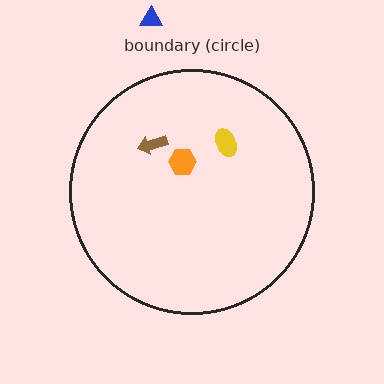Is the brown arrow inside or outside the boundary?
Inside.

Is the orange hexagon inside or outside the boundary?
Inside.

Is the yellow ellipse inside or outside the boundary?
Inside.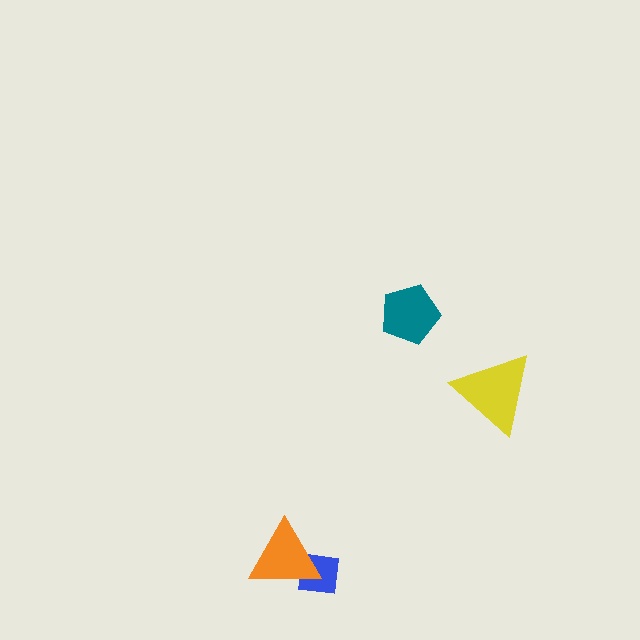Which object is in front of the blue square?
The orange triangle is in front of the blue square.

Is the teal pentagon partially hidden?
No, no other shape covers it.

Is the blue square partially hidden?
Yes, it is partially covered by another shape.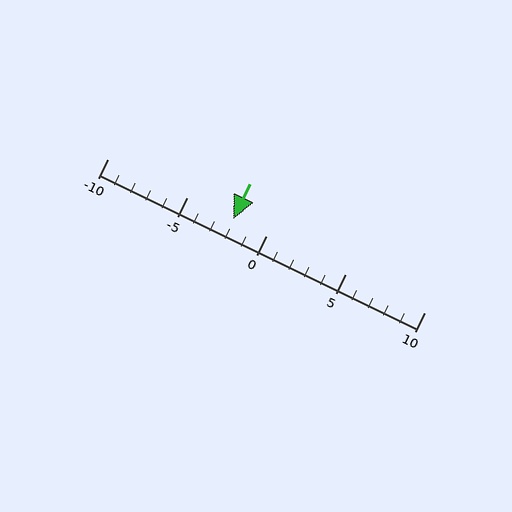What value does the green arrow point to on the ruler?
The green arrow points to approximately -2.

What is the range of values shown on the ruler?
The ruler shows values from -10 to 10.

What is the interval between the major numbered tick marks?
The major tick marks are spaced 5 units apart.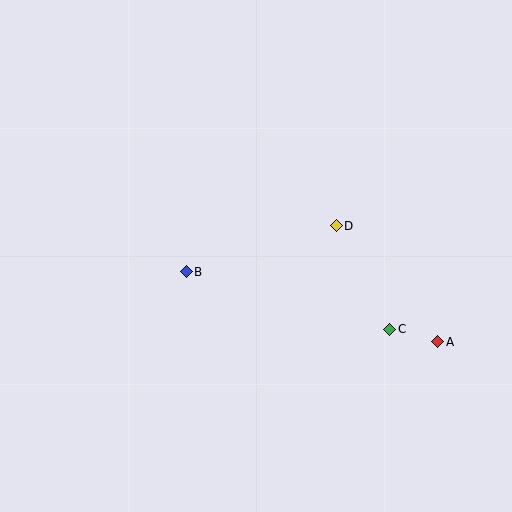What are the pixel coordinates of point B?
Point B is at (186, 272).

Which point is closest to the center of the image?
Point B at (186, 272) is closest to the center.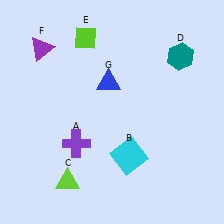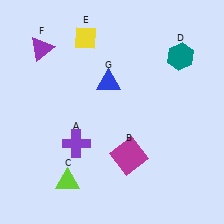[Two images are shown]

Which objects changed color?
B changed from cyan to magenta. E changed from lime to yellow.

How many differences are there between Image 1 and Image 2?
There are 2 differences between the two images.